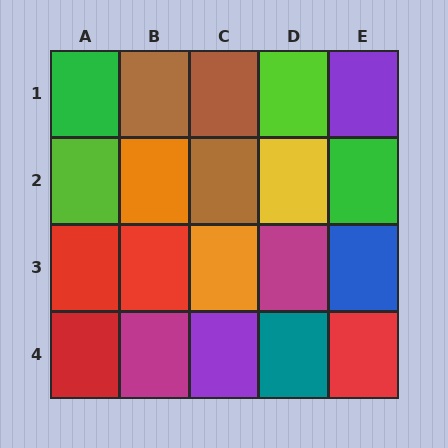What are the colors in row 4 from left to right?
Red, magenta, purple, teal, red.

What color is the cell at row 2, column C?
Brown.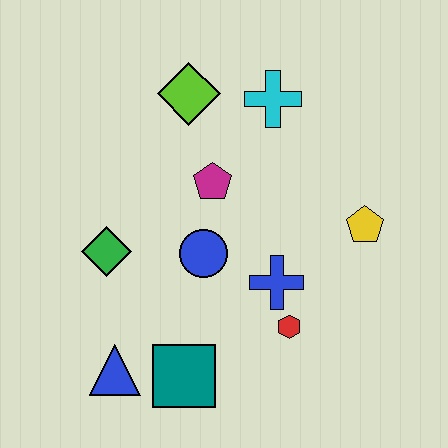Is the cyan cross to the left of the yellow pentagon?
Yes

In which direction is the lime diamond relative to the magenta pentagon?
The lime diamond is above the magenta pentagon.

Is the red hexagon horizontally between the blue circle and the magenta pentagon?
No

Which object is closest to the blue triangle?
The teal square is closest to the blue triangle.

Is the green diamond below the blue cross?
No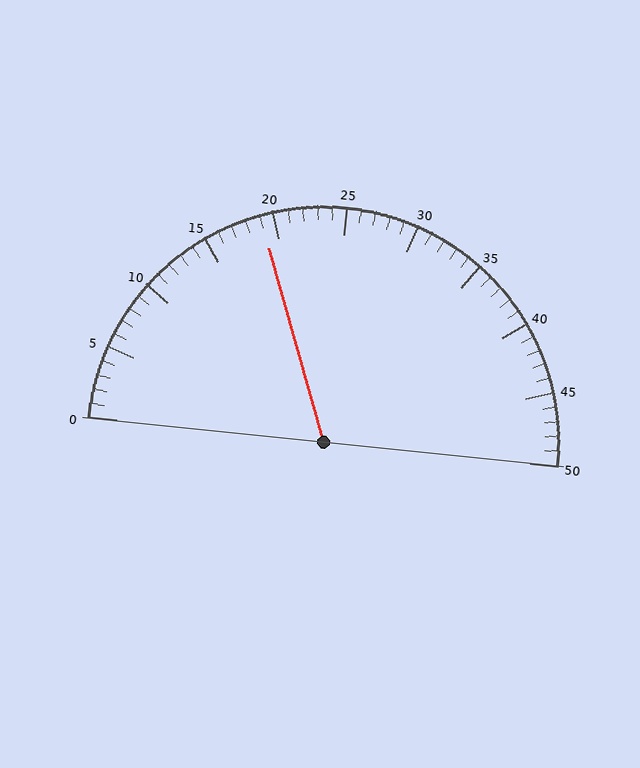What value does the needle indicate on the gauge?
The needle indicates approximately 19.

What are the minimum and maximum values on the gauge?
The gauge ranges from 0 to 50.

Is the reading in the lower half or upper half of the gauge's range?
The reading is in the lower half of the range (0 to 50).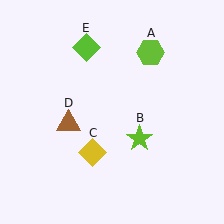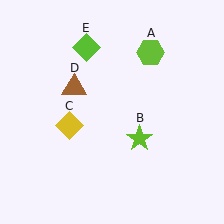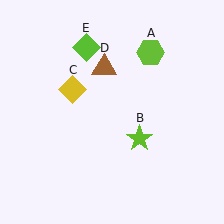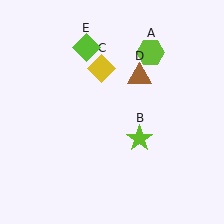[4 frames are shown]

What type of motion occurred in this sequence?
The yellow diamond (object C), brown triangle (object D) rotated clockwise around the center of the scene.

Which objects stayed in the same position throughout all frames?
Lime hexagon (object A) and lime star (object B) and lime diamond (object E) remained stationary.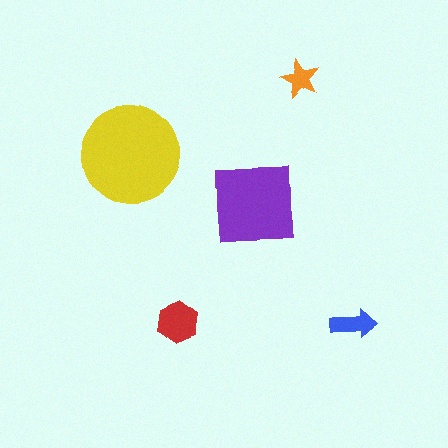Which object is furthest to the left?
The yellow circle is leftmost.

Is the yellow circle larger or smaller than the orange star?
Larger.